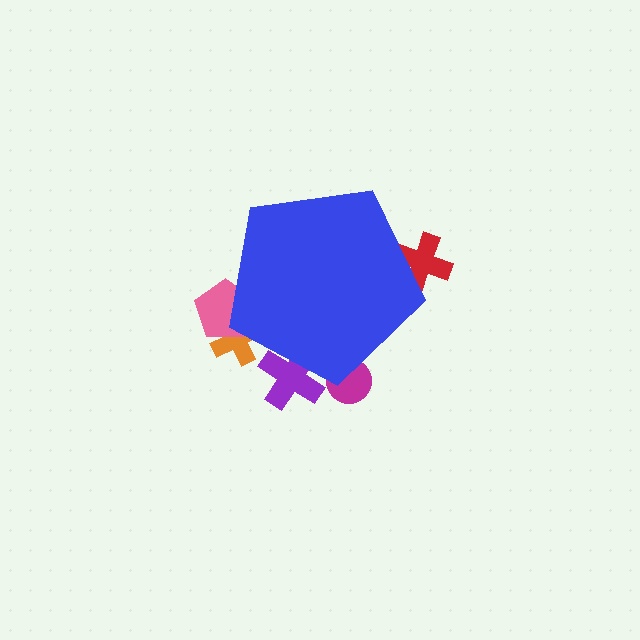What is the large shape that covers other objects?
A blue pentagon.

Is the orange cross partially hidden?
Yes, the orange cross is partially hidden behind the blue pentagon.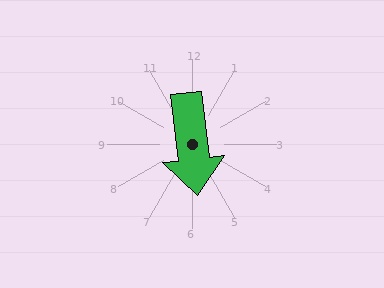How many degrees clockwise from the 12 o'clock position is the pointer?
Approximately 174 degrees.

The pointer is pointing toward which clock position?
Roughly 6 o'clock.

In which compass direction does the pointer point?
South.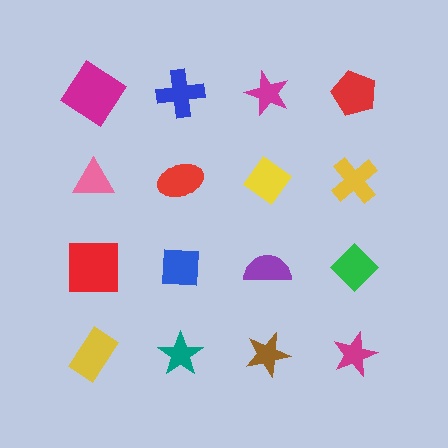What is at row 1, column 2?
A blue cross.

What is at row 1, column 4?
A red pentagon.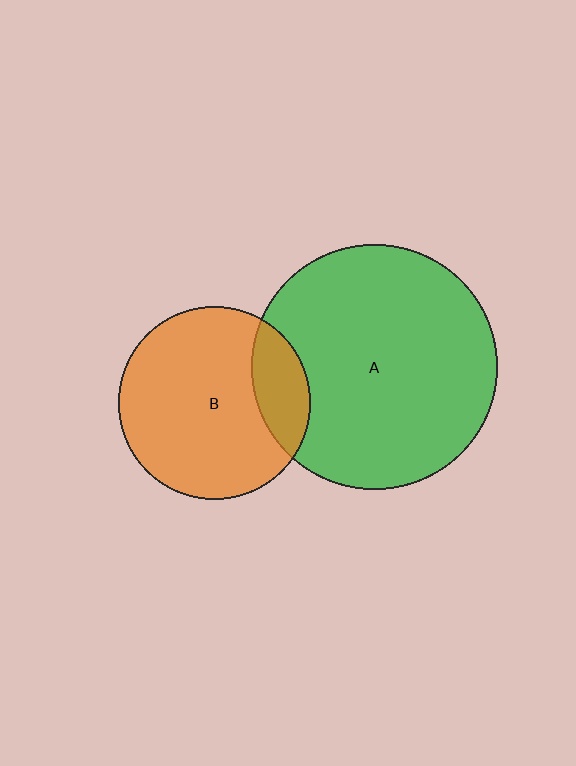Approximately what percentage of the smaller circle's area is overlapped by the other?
Approximately 20%.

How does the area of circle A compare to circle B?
Approximately 1.6 times.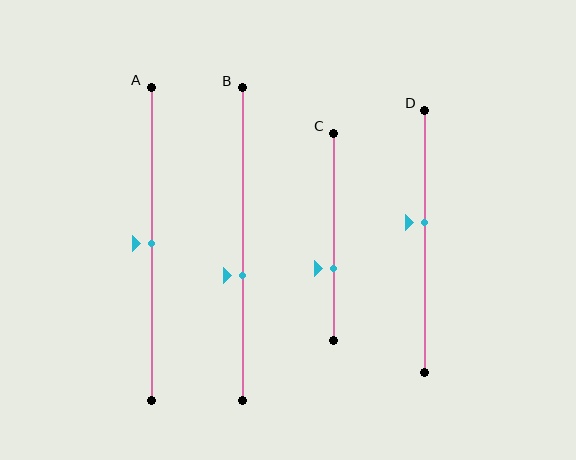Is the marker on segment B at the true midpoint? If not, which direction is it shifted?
No, the marker on segment B is shifted downward by about 10% of the segment length.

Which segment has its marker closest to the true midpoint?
Segment A has its marker closest to the true midpoint.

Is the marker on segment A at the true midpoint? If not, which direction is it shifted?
Yes, the marker on segment A is at the true midpoint.